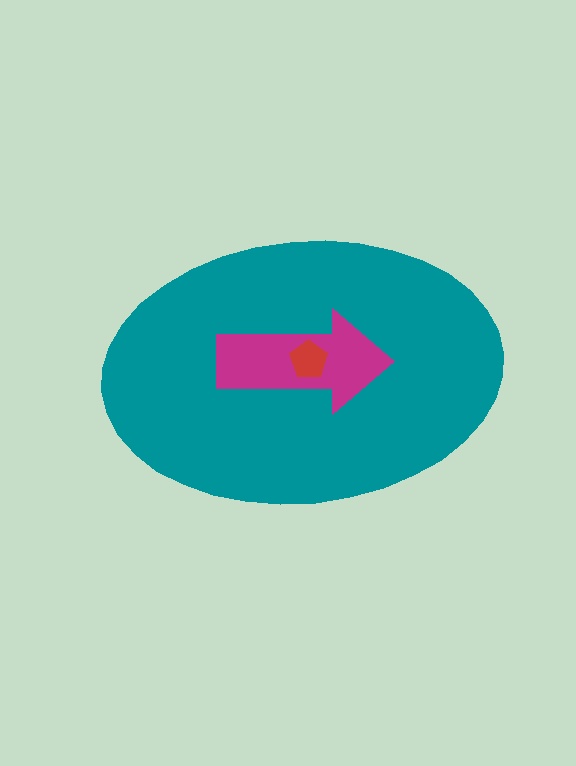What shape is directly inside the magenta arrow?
The red pentagon.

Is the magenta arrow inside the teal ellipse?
Yes.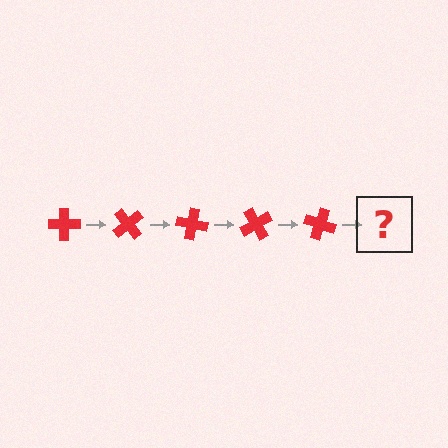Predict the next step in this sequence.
The next step is a red cross rotated 250 degrees.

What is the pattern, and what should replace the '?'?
The pattern is that the cross rotates 50 degrees each step. The '?' should be a red cross rotated 250 degrees.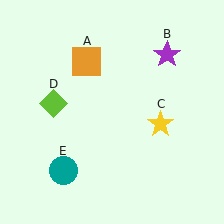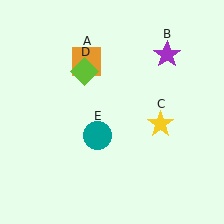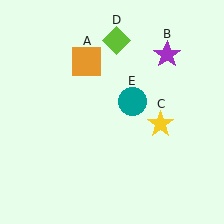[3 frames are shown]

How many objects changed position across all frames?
2 objects changed position: lime diamond (object D), teal circle (object E).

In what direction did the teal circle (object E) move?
The teal circle (object E) moved up and to the right.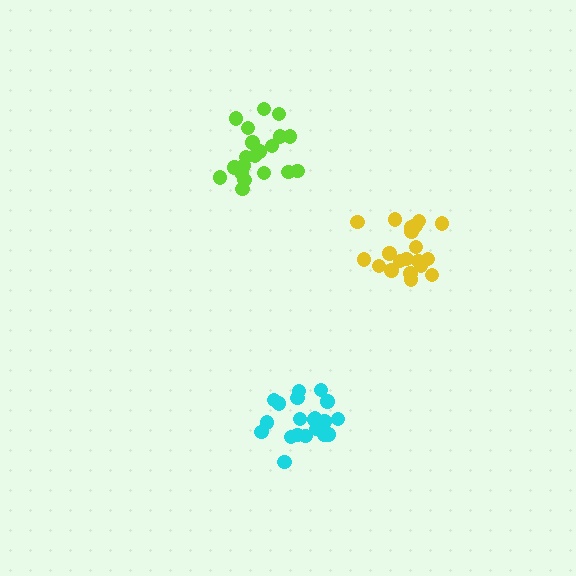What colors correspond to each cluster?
The clusters are colored: cyan, lime, yellow.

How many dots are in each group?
Group 1: 20 dots, Group 2: 20 dots, Group 3: 20 dots (60 total).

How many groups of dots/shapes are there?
There are 3 groups.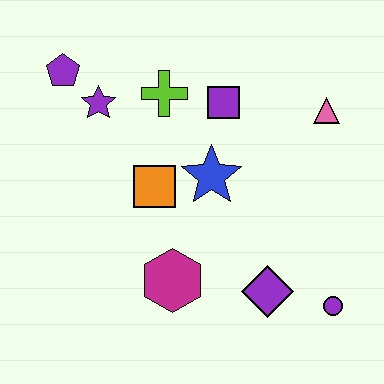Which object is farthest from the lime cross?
The purple circle is farthest from the lime cross.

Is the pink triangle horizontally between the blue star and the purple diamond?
No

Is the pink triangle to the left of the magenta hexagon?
No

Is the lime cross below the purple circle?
No